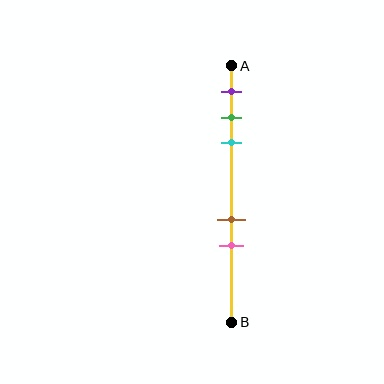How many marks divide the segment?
There are 5 marks dividing the segment.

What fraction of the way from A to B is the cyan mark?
The cyan mark is approximately 30% (0.3) of the way from A to B.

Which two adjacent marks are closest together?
The green and cyan marks are the closest adjacent pair.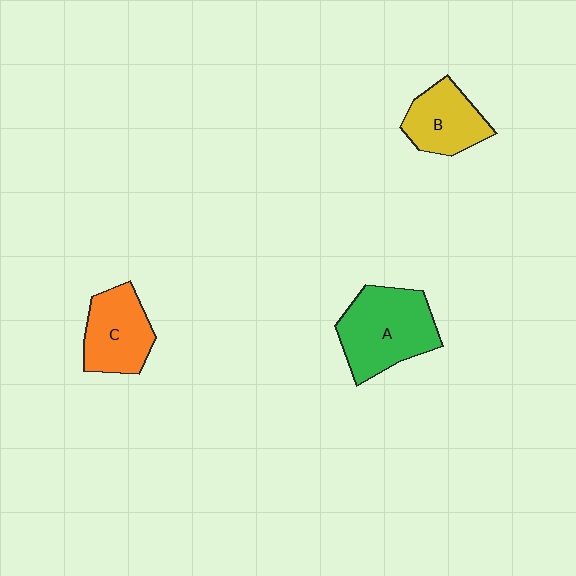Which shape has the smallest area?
Shape B (yellow).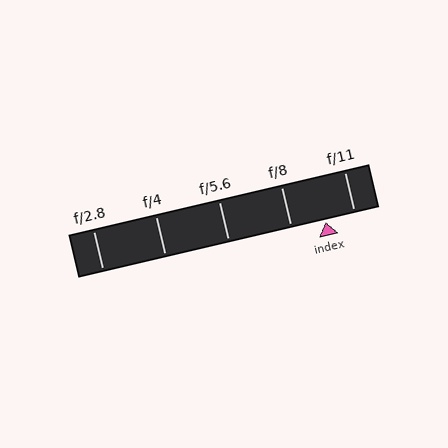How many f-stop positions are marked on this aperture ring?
There are 5 f-stop positions marked.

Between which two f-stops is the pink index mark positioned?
The index mark is between f/8 and f/11.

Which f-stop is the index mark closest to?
The index mark is closest to f/11.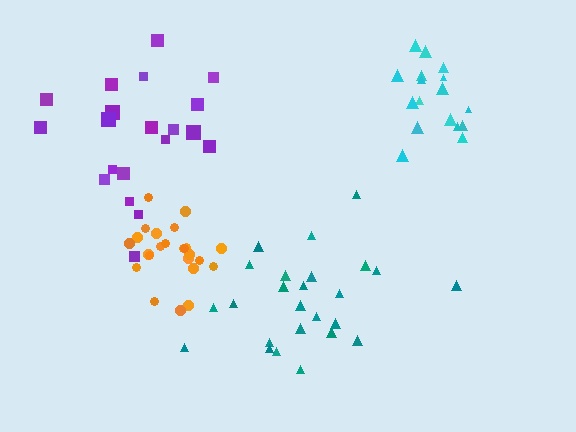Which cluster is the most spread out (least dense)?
Purple.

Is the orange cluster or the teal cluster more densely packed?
Orange.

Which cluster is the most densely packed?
Orange.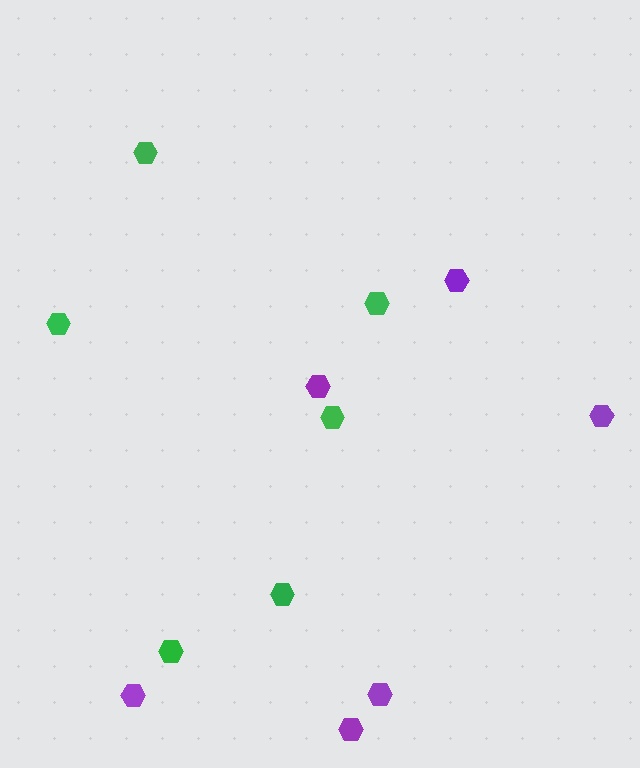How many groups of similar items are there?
There are 2 groups: one group of purple hexagons (6) and one group of green hexagons (6).